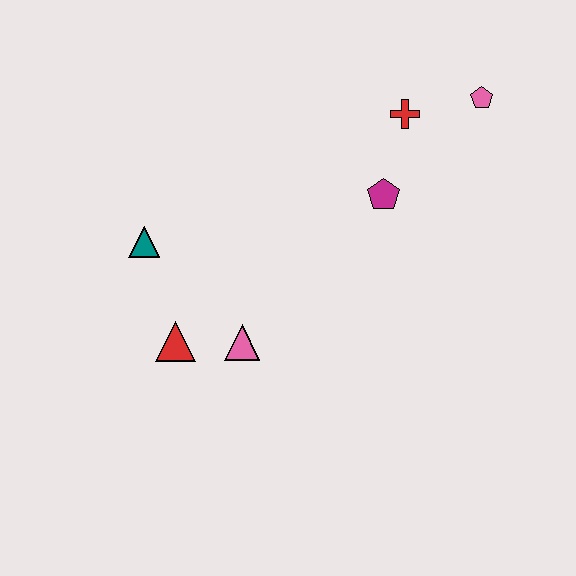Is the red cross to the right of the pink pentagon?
No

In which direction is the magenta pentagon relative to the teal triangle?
The magenta pentagon is to the right of the teal triangle.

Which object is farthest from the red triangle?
The pink pentagon is farthest from the red triangle.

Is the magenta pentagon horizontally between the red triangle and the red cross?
Yes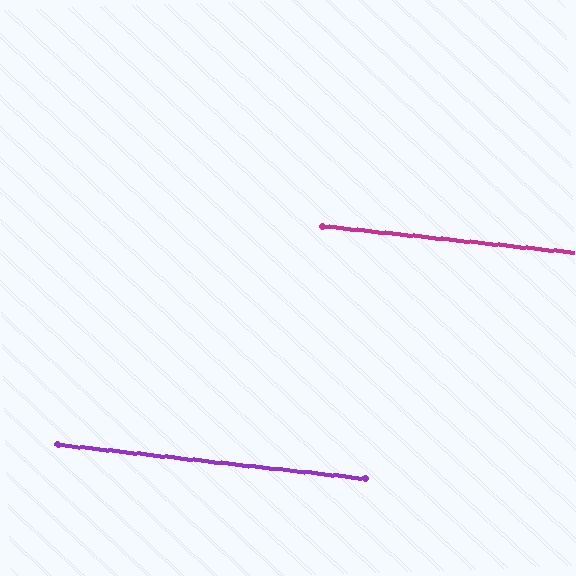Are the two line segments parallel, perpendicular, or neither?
Parallel — their directions differ by only 0.5°.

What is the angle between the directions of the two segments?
Approximately 1 degree.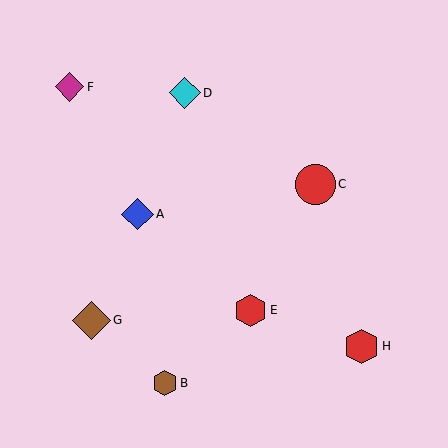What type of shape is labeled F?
Shape F is a magenta diamond.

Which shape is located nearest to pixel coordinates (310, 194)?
The red circle (labeled C) at (316, 184) is nearest to that location.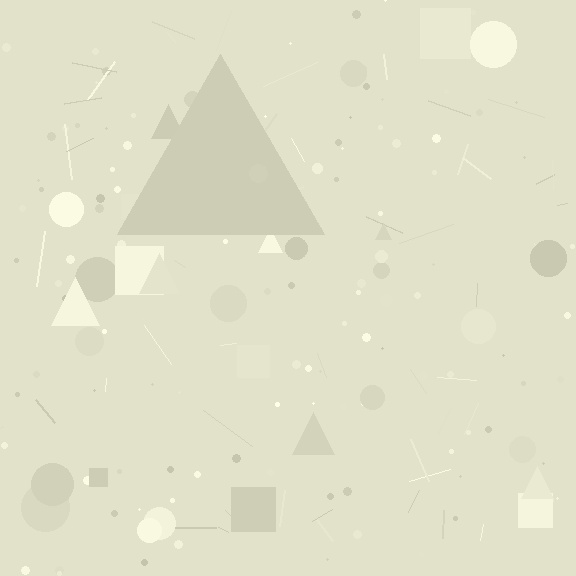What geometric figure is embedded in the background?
A triangle is embedded in the background.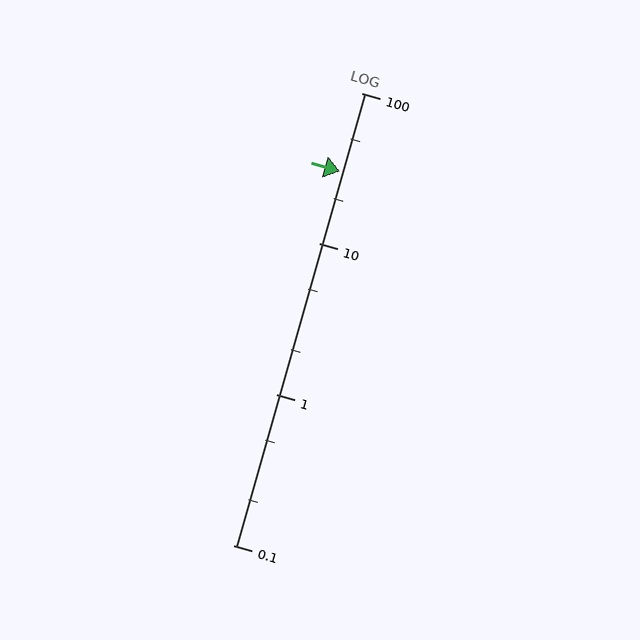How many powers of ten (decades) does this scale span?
The scale spans 3 decades, from 0.1 to 100.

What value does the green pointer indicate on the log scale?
The pointer indicates approximately 30.